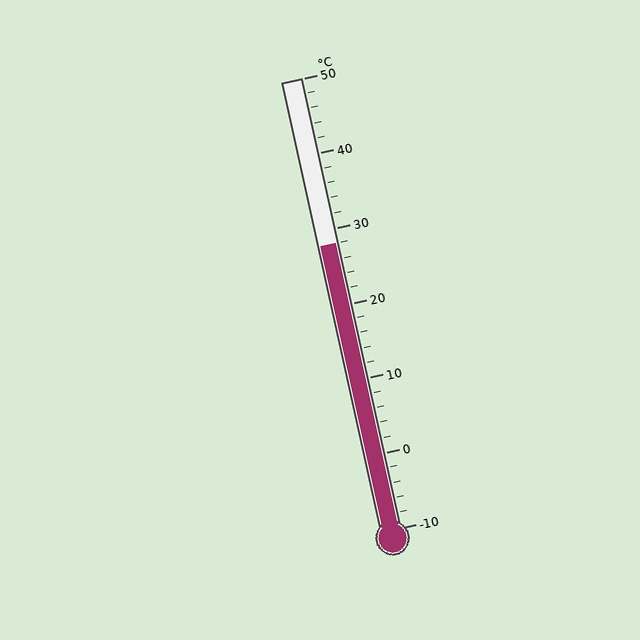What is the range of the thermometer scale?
The thermometer scale ranges from -10°C to 50°C.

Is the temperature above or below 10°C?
The temperature is above 10°C.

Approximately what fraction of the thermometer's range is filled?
The thermometer is filled to approximately 65% of its range.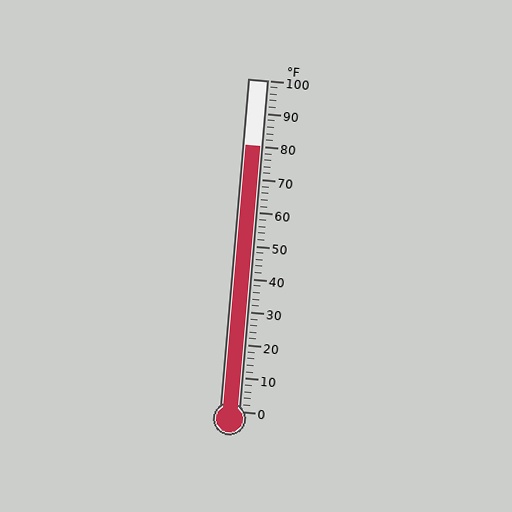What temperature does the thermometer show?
The thermometer shows approximately 80°F.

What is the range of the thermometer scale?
The thermometer scale ranges from 0°F to 100°F.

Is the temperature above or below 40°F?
The temperature is above 40°F.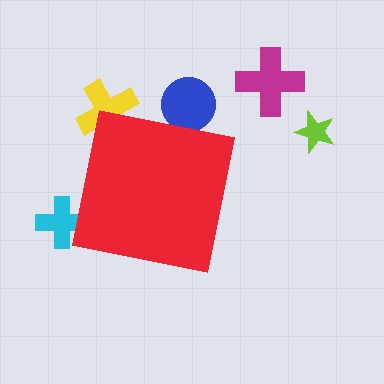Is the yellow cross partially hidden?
Yes, the yellow cross is partially hidden behind the red square.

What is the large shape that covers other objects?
A red square.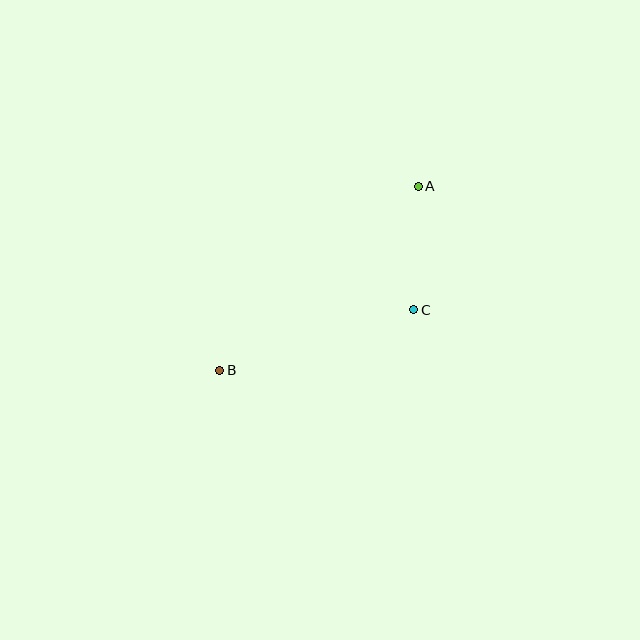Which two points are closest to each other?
Points A and C are closest to each other.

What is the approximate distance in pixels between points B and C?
The distance between B and C is approximately 203 pixels.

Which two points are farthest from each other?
Points A and B are farthest from each other.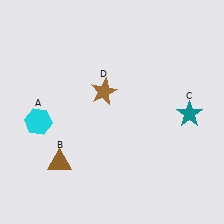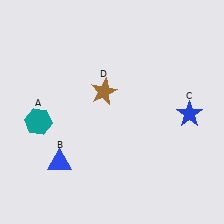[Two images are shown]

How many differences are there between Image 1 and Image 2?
There are 3 differences between the two images.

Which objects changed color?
A changed from cyan to teal. B changed from brown to blue. C changed from teal to blue.